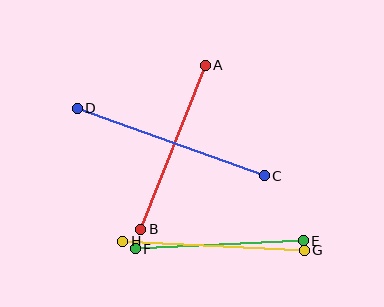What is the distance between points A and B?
The distance is approximately 176 pixels.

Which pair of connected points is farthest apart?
Points C and D are farthest apart.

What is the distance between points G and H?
The distance is approximately 182 pixels.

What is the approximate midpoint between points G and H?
The midpoint is at approximately (214, 246) pixels.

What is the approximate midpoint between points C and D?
The midpoint is at approximately (171, 142) pixels.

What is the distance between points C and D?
The distance is approximately 199 pixels.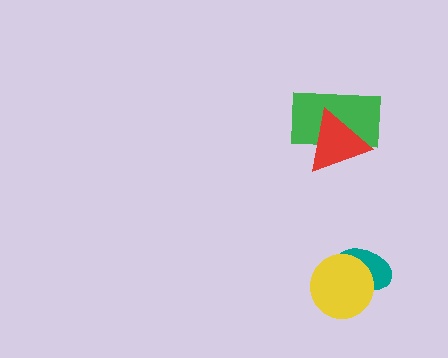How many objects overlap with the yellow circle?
1 object overlaps with the yellow circle.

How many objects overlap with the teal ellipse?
1 object overlaps with the teal ellipse.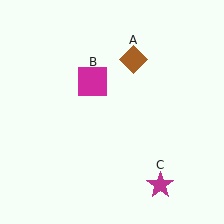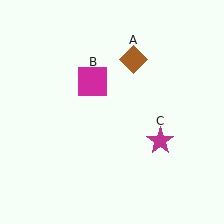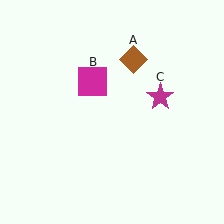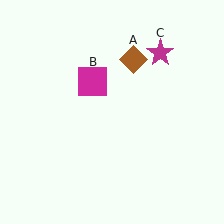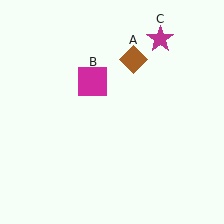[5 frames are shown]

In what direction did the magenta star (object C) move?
The magenta star (object C) moved up.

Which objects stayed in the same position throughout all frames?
Brown diamond (object A) and magenta square (object B) remained stationary.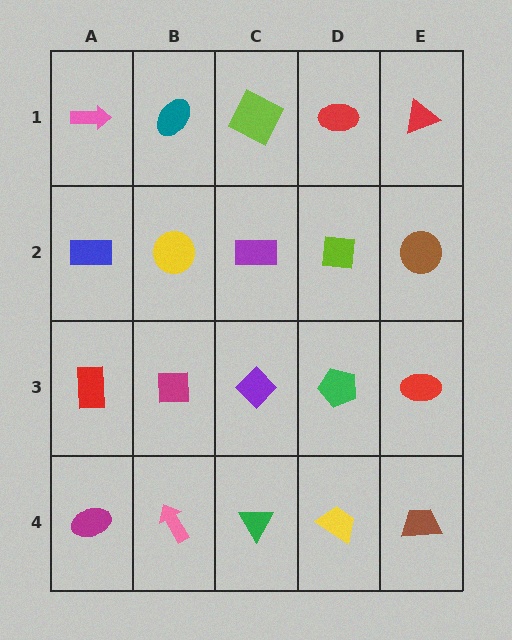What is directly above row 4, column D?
A green pentagon.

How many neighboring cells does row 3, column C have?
4.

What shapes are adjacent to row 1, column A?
A blue rectangle (row 2, column A), a teal ellipse (row 1, column B).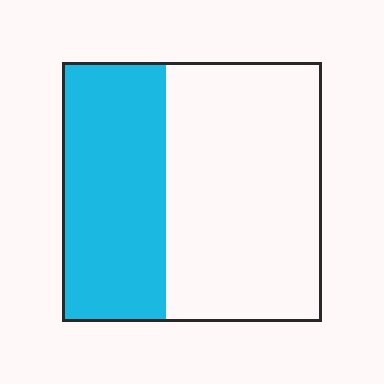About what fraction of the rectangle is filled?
About two fifths (2/5).